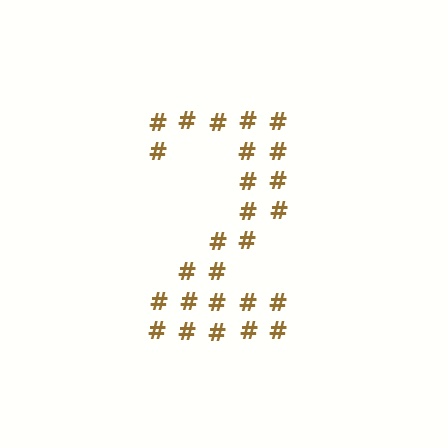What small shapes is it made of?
It is made of small hash symbols.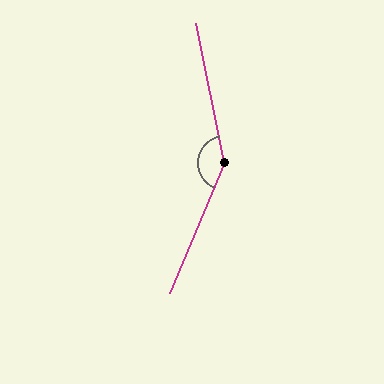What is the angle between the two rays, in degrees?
Approximately 145 degrees.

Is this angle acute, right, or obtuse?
It is obtuse.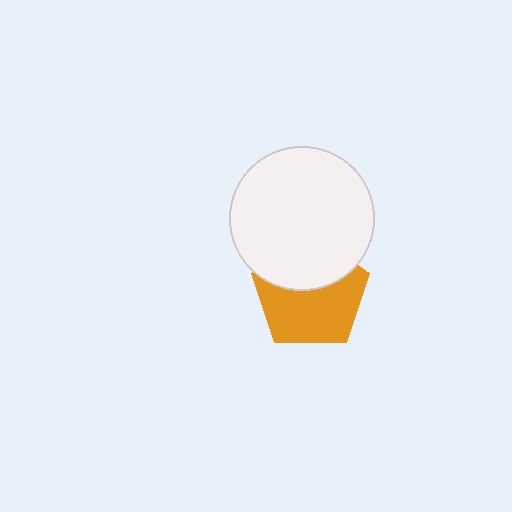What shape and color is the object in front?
The object in front is a white circle.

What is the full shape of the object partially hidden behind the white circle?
The partially hidden object is an orange pentagon.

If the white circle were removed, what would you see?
You would see the complete orange pentagon.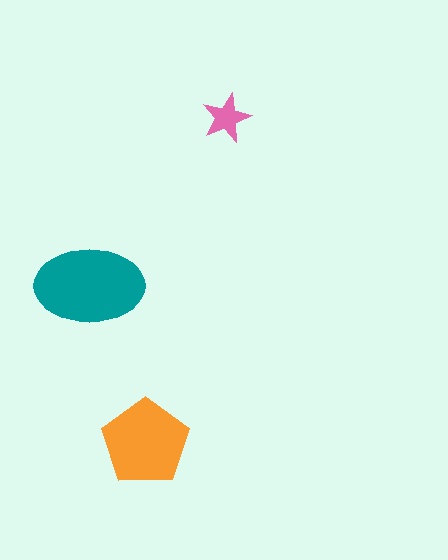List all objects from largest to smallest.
The teal ellipse, the orange pentagon, the pink star.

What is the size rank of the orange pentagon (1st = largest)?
2nd.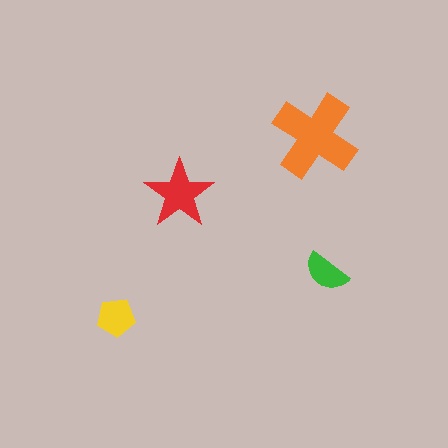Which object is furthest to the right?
The green semicircle is rightmost.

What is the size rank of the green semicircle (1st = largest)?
4th.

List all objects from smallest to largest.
The green semicircle, the yellow pentagon, the red star, the orange cross.